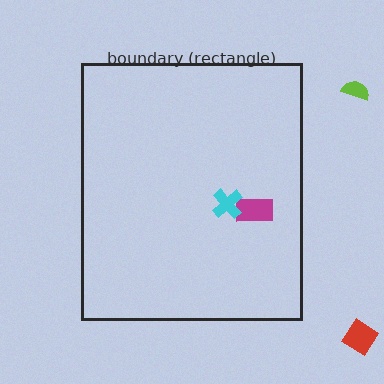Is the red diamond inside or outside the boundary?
Outside.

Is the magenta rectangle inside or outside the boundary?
Inside.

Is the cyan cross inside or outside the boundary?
Inside.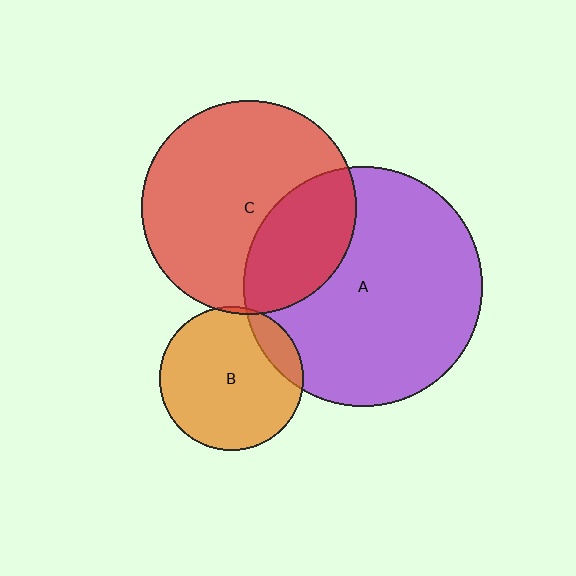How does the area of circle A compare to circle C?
Approximately 1.2 times.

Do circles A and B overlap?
Yes.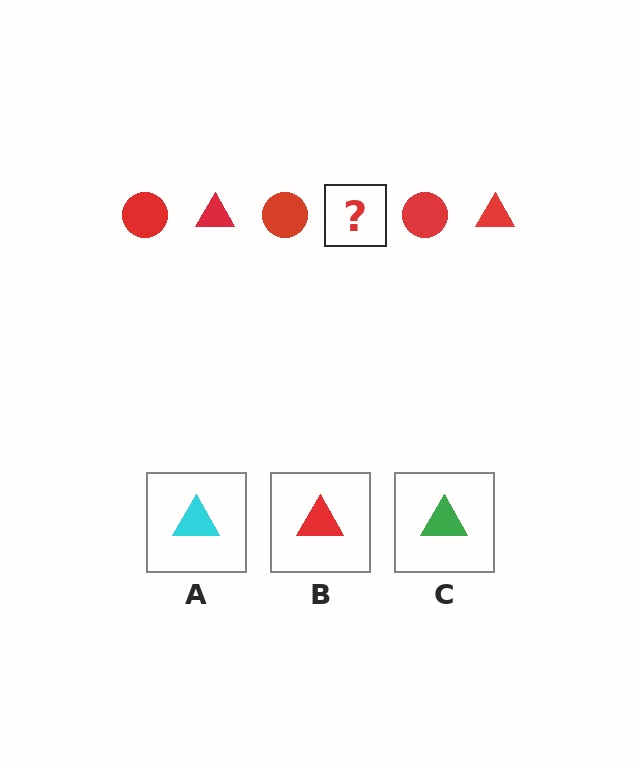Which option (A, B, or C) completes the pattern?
B.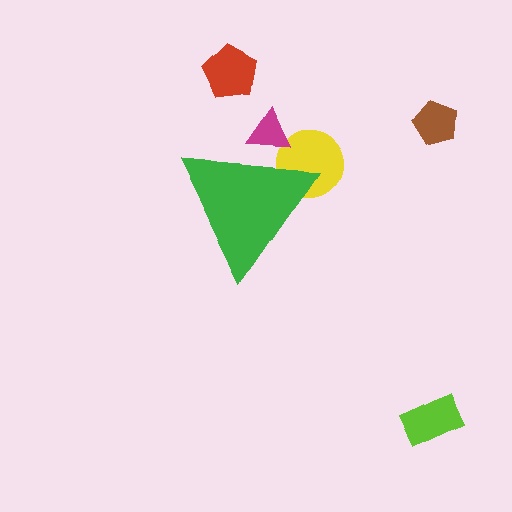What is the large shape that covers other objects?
A green triangle.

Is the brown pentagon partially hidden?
No, the brown pentagon is fully visible.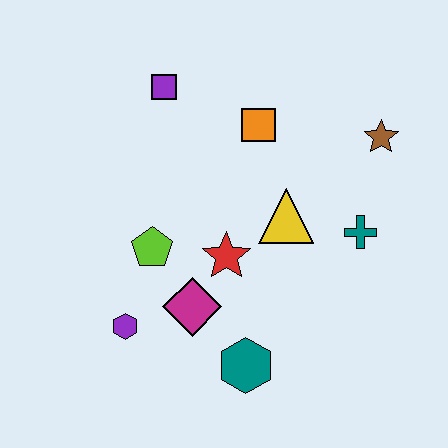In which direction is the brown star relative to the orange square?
The brown star is to the right of the orange square.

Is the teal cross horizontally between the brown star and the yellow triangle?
Yes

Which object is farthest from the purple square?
The teal hexagon is farthest from the purple square.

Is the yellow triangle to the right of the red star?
Yes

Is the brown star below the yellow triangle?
No